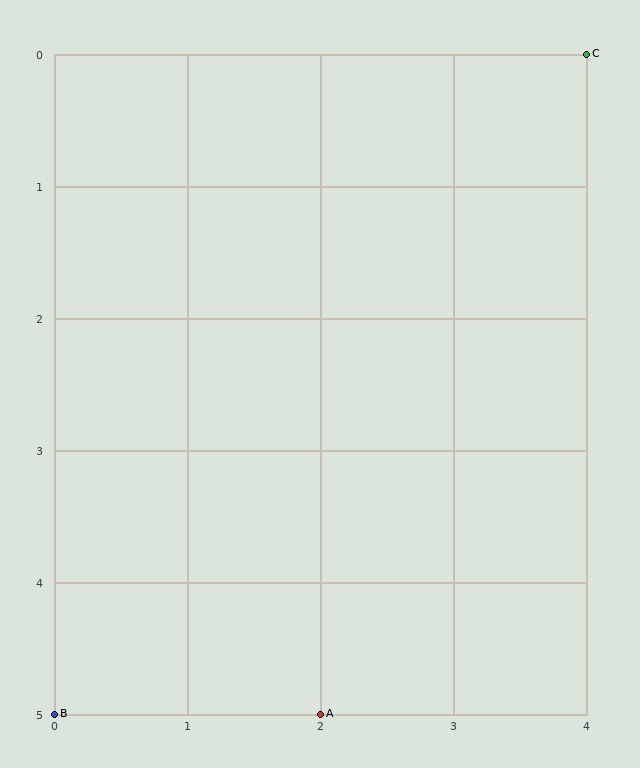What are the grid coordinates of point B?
Point B is at grid coordinates (0, 5).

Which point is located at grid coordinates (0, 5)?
Point B is at (0, 5).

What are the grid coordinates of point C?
Point C is at grid coordinates (4, 0).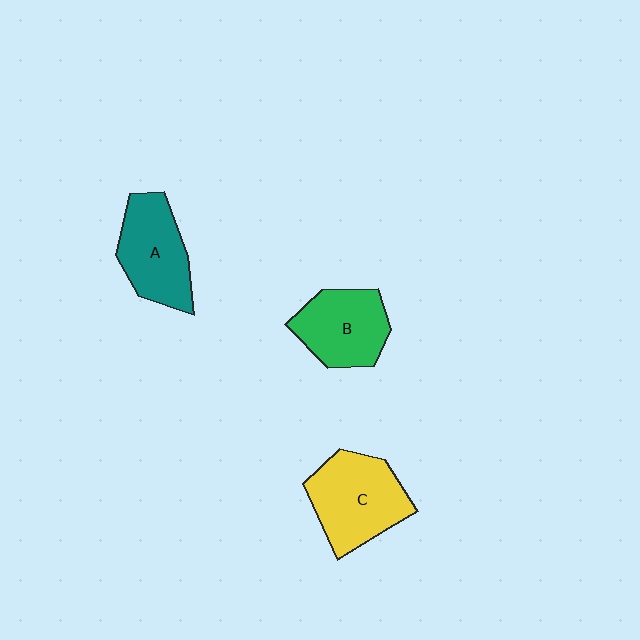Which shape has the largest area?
Shape C (yellow).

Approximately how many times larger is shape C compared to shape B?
Approximately 1.2 times.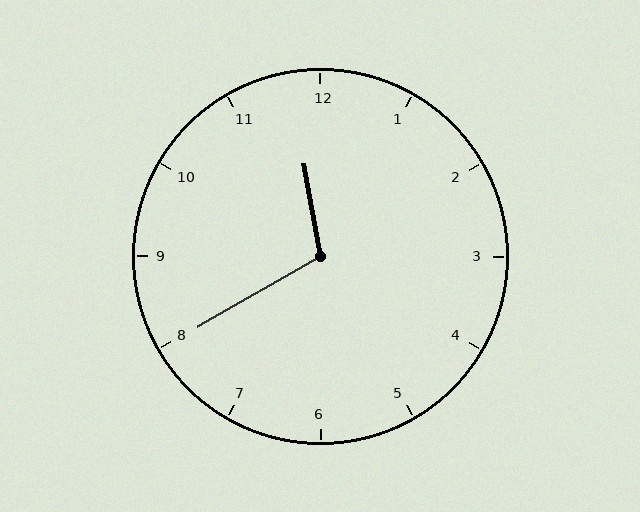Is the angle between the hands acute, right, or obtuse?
It is obtuse.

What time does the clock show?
11:40.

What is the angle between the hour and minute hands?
Approximately 110 degrees.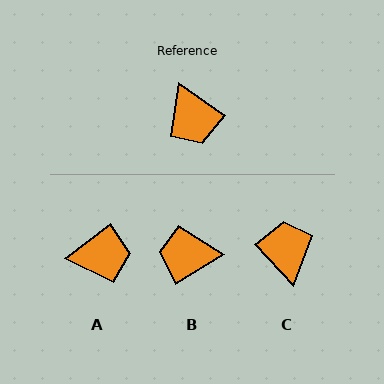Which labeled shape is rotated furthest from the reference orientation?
C, about 168 degrees away.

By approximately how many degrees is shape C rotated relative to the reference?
Approximately 168 degrees counter-clockwise.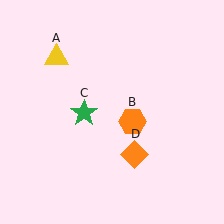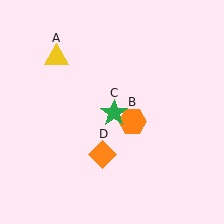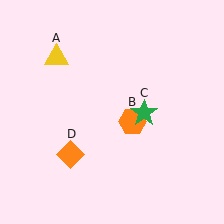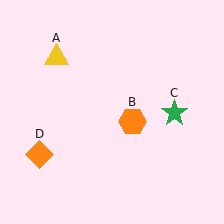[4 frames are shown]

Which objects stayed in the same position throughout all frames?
Yellow triangle (object A) and orange hexagon (object B) remained stationary.